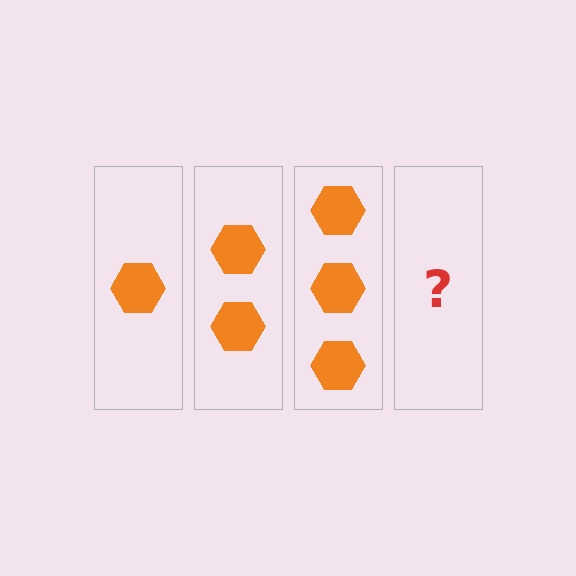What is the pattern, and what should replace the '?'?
The pattern is that each step adds one more hexagon. The '?' should be 4 hexagons.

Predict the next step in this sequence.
The next step is 4 hexagons.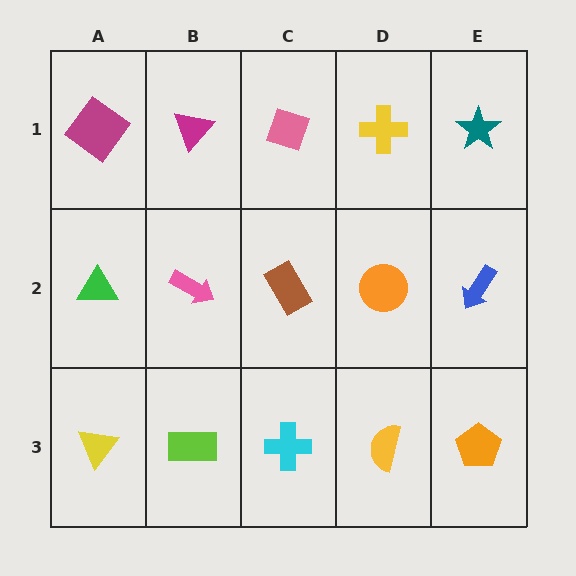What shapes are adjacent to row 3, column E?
A blue arrow (row 2, column E), a yellow semicircle (row 3, column D).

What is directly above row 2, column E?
A teal star.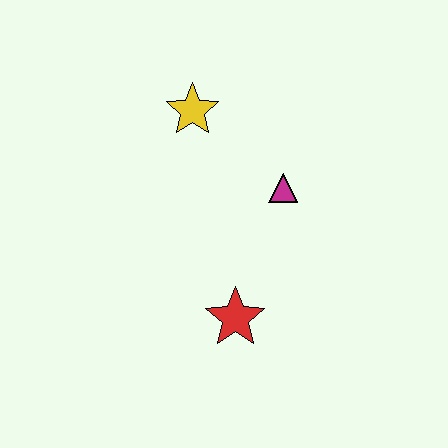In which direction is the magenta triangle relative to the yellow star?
The magenta triangle is to the right of the yellow star.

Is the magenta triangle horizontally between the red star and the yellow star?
No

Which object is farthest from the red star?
The yellow star is farthest from the red star.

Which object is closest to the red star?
The magenta triangle is closest to the red star.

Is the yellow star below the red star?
No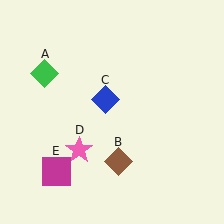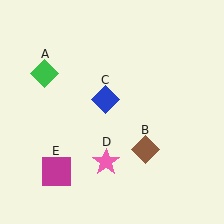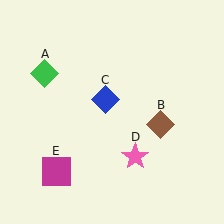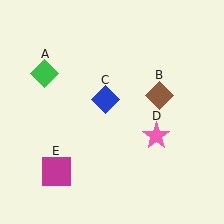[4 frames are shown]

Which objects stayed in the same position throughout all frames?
Green diamond (object A) and blue diamond (object C) and magenta square (object E) remained stationary.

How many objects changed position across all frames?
2 objects changed position: brown diamond (object B), pink star (object D).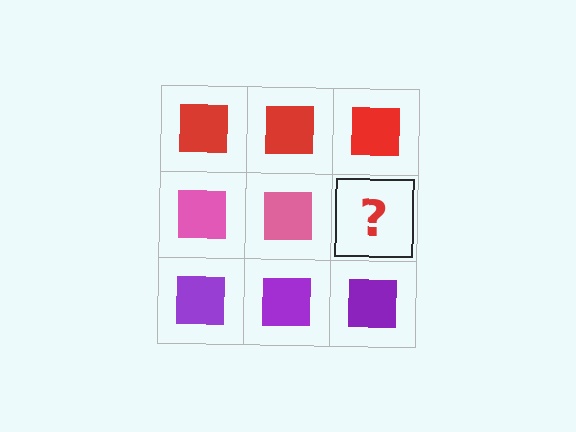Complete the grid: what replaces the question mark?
The question mark should be replaced with a pink square.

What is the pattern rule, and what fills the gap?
The rule is that each row has a consistent color. The gap should be filled with a pink square.